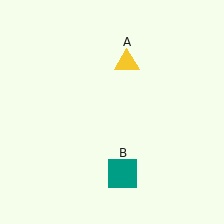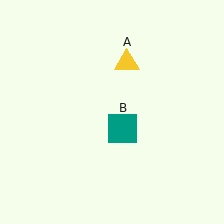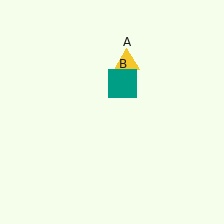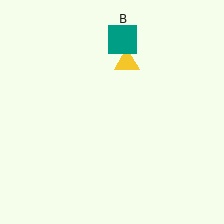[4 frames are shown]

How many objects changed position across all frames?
1 object changed position: teal square (object B).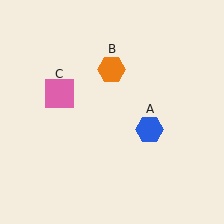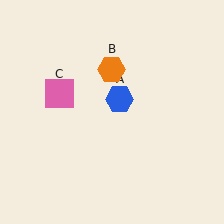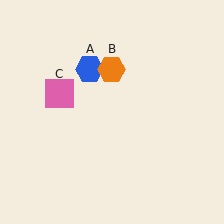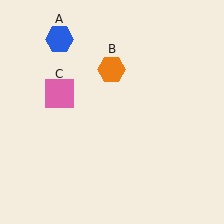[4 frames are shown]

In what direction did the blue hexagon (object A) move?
The blue hexagon (object A) moved up and to the left.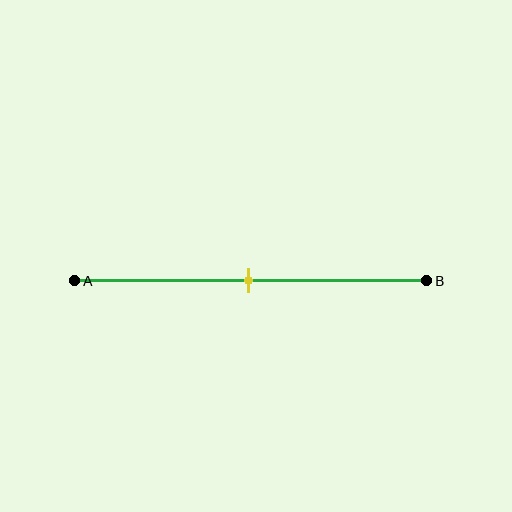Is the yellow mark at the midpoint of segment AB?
Yes, the mark is approximately at the midpoint.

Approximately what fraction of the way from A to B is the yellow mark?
The yellow mark is approximately 50% of the way from A to B.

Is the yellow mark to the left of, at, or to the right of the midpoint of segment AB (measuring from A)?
The yellow mark is approximately at the midpoint of segment AB.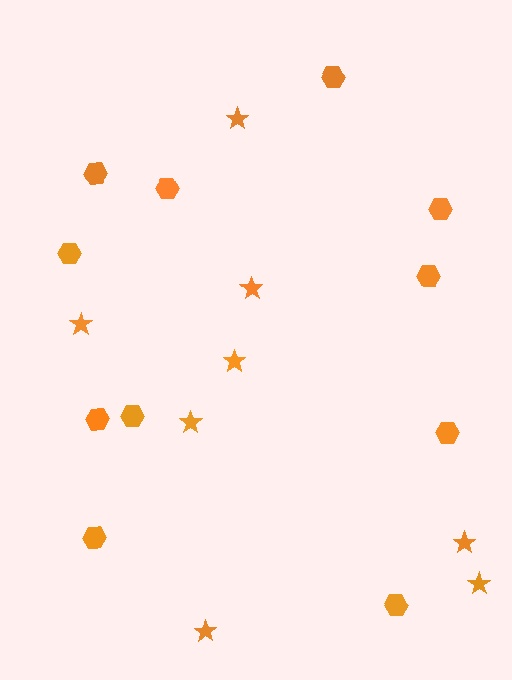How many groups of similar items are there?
There are 2 groups: one group of stars (8) and one group of hexagons (11).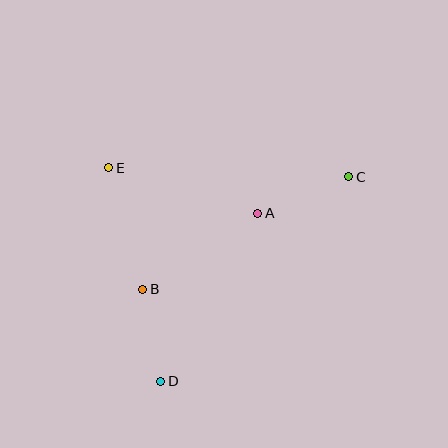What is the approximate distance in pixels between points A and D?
The distance between A and D is approximately 194 pixels.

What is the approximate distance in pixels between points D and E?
The distance between D and E is approximately 220 pixels.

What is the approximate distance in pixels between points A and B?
The distance between A and B is approximately 138 pixels.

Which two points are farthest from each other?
Points C and D are farthest from each other.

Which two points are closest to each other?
Points B and D are closest to each other.